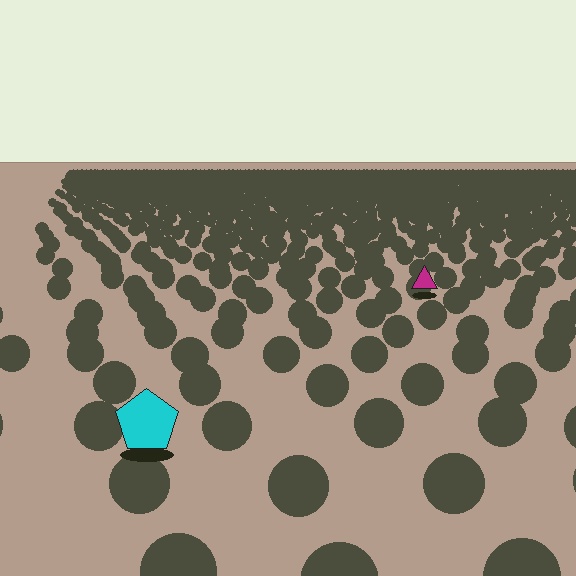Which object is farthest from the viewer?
The magenta triangle is farthest from the viewer. It appears smaller and the ground texture around it is denser.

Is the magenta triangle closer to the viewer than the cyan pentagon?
No. The cyan pentagon is closer — you can tell from the texture gradient: the ground texture is coarser near it.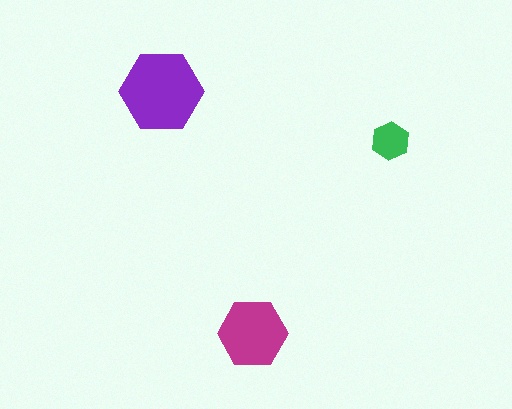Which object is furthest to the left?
The purple hexagon is leftmost.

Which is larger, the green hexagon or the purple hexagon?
The purple one.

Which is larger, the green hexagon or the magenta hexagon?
The magenta one.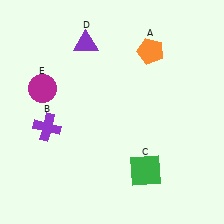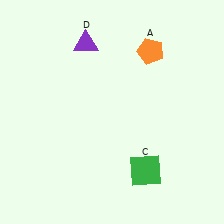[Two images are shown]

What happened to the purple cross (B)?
The purple cross (B) was removed in Image 2. It was in the bottom-left area of Image 1.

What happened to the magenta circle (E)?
The magenta circle (E) was removed in Image 2. It was in the top-left area of Image 1.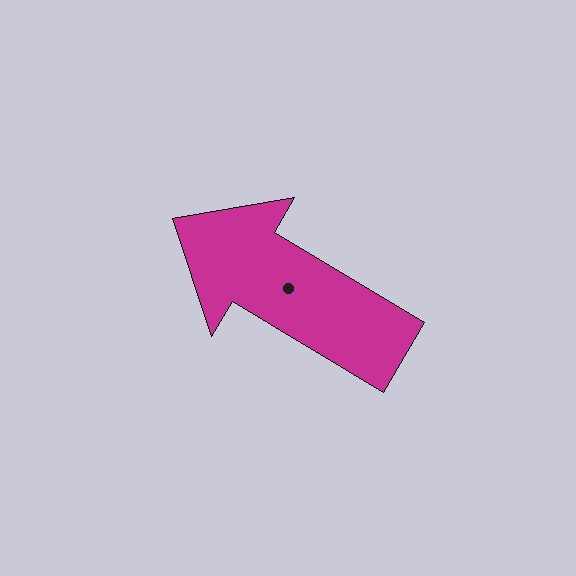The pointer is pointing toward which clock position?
Roughly 10 o'clock.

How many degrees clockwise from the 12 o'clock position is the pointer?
Approximately 301 degrees.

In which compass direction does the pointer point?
Northwest.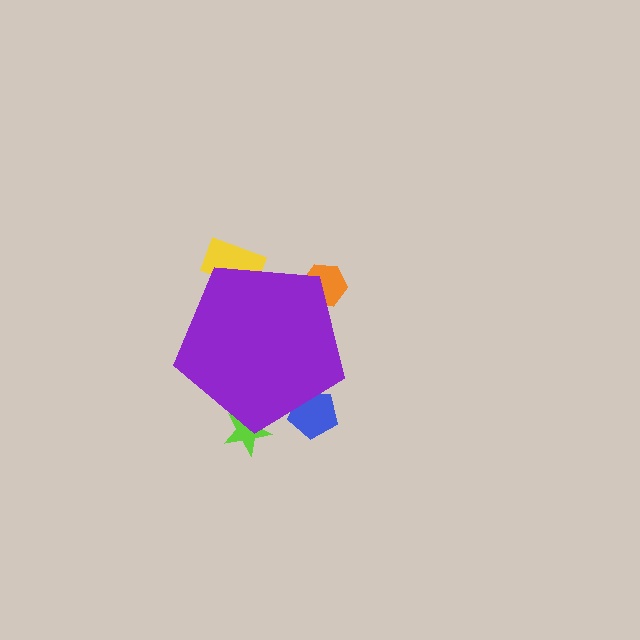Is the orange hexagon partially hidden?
Yes, the orange hexagon is partially hidden behind the purple pentagon.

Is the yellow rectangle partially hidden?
Yes, the yellow rectangle is partially hidden behind the purple pentagon.